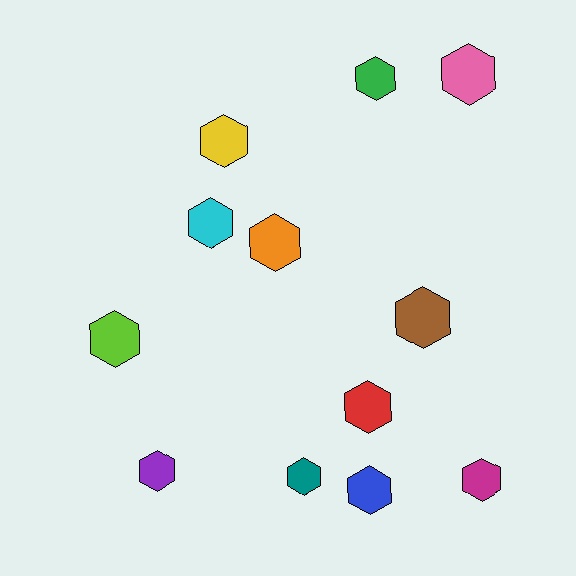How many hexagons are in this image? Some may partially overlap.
There are 12 hexagons.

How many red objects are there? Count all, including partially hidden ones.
There is 1 red object.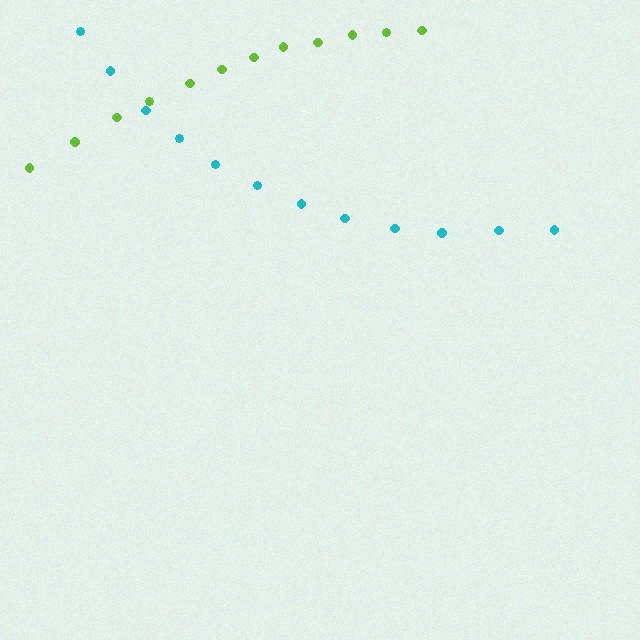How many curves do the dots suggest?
There are 2 distinct paths.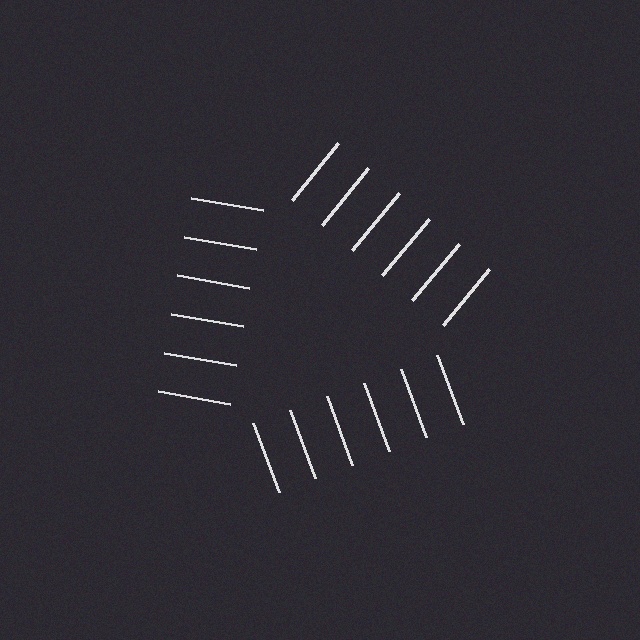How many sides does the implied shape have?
3 sides — the line-ends trace a triangle.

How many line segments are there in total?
18 — 6 along each of the 3 edges.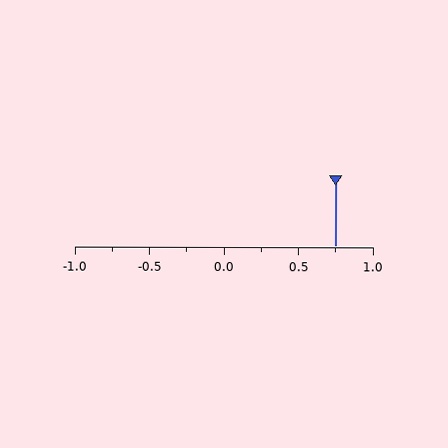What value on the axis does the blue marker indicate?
The marker indicates approximately 0.75.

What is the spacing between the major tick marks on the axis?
The major ticks are spaced 0.5 apart.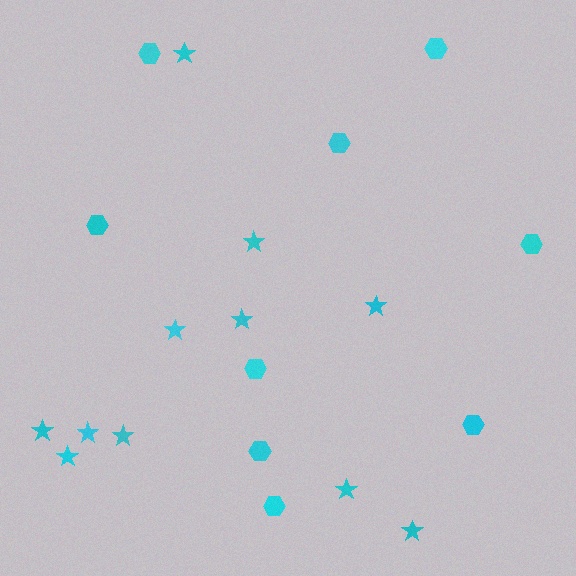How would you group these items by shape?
There are 2 groups: one group of stars (11) and one group of hexagons (9).